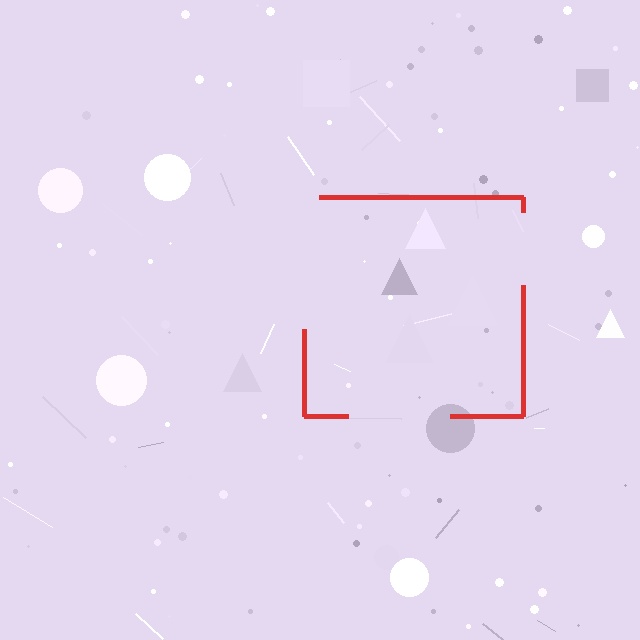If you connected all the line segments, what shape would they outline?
They would outline a square.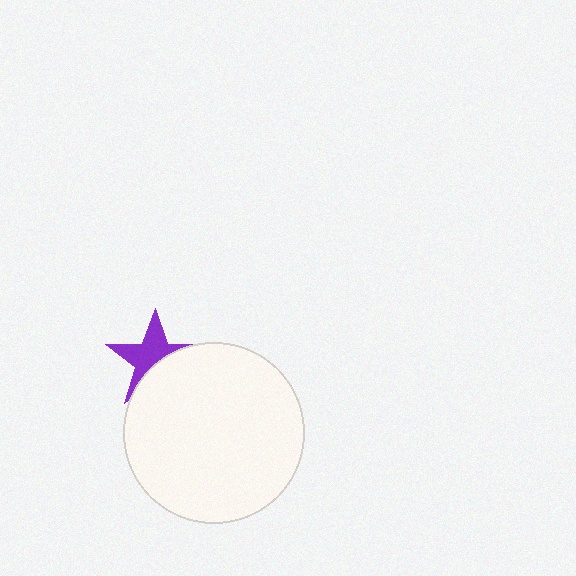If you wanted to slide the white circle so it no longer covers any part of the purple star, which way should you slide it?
Slide it down — that is the most direct way to separate the two shapes.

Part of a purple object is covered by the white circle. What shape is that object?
It is a star.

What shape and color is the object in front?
The object in front is a white circle.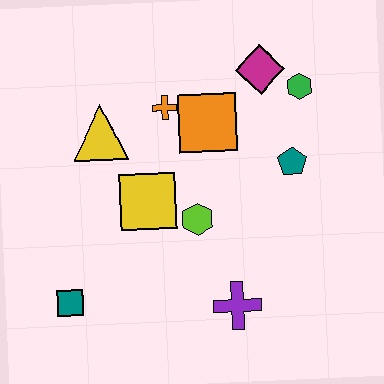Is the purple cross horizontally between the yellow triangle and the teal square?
No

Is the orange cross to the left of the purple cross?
Yes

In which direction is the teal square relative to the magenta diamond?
The teal square is below the magenta diamond.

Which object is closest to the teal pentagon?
The green hexagon is closest to the teal pentagon.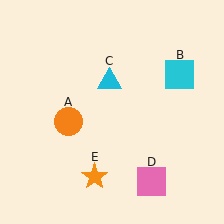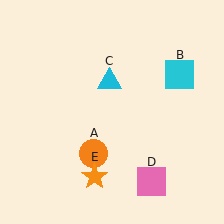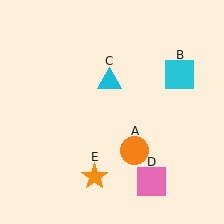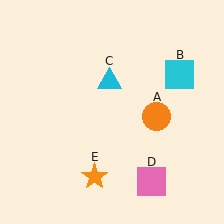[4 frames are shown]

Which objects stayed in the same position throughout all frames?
Cyan square (object B) and cyan triangle (object C) and pink square (object D) and orange star (object E) remained stationary.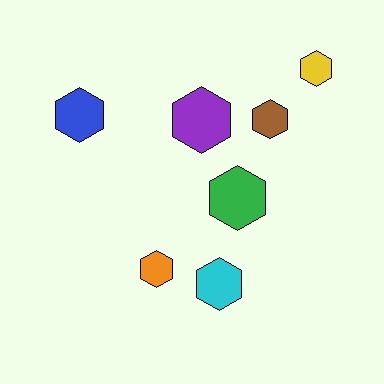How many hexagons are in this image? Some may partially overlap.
There are 7 hexagons.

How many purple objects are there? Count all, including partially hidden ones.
There is 1 purple object.